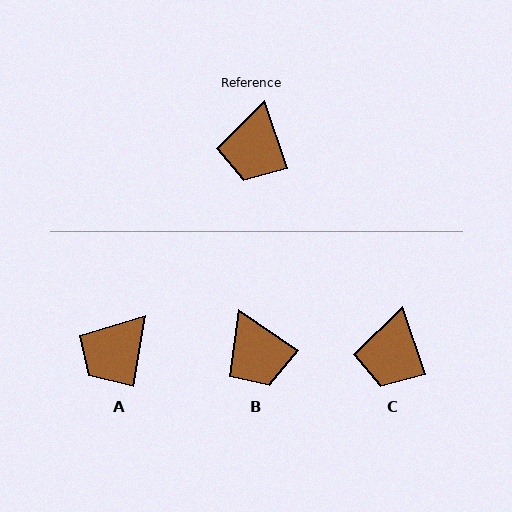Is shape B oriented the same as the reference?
No, it is off by about 37 degrees.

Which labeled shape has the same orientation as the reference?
C.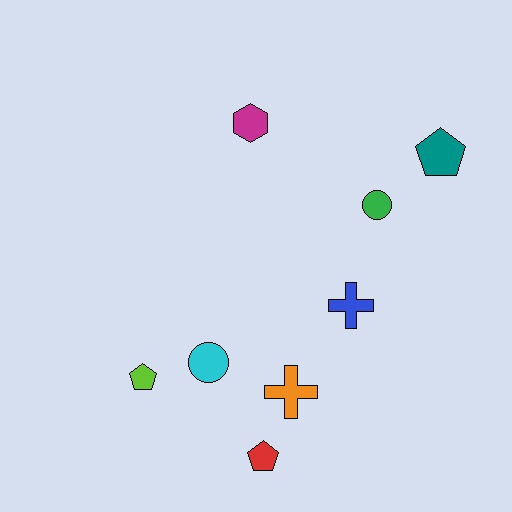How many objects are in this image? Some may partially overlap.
There are 8 objects.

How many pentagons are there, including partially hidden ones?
There are 3 pentagons.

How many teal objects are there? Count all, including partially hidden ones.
There is 1 teal object.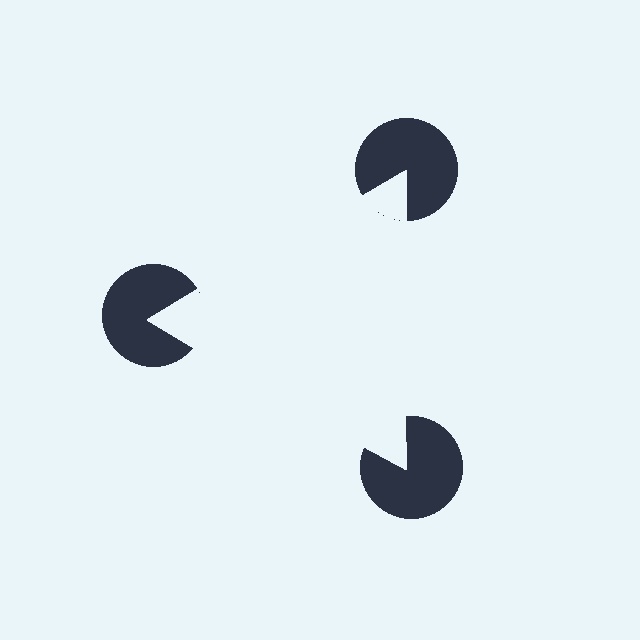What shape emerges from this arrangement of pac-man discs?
An illusory triangle — its edges are inferred from the aligned wedge cuts in the pac-man discs, not physically drawn.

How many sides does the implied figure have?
3 sides.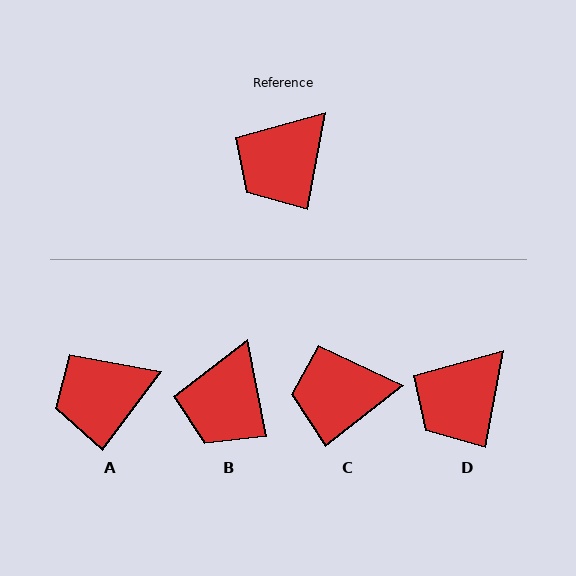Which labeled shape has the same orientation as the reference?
D.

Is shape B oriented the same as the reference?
No, it is off by about 22 degrees.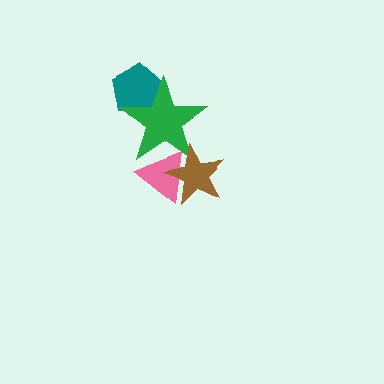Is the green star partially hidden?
Yes, it is partially covered by another shape.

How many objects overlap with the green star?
3 objects overlap with the green star.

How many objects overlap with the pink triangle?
2 objects overlap with the pink triangle.